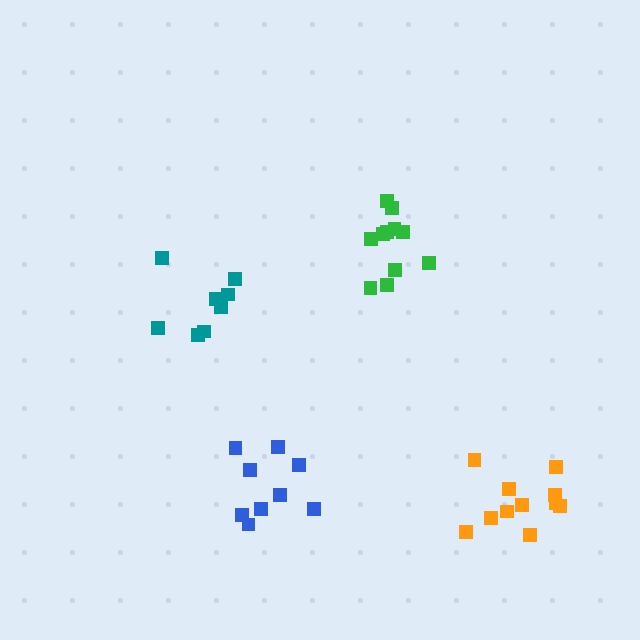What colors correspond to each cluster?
The clusters are colored: teal, orange, green, blue.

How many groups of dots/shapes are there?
There are 4 groups.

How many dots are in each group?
Group 1: 8 dots, Group 2: 11 dots, Group 3: 11 dots, Group 4: 9 dots (39 total).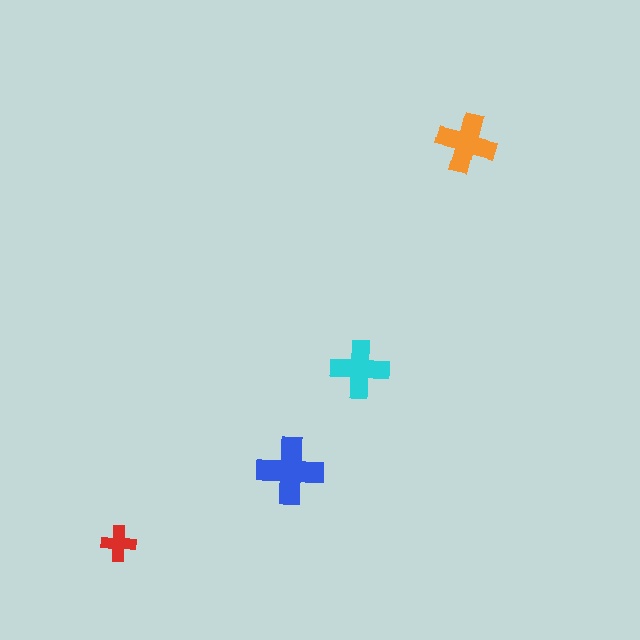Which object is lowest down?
The red cross is bottommost.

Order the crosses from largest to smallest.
the blue one, the orange one, the cyan one, the red one.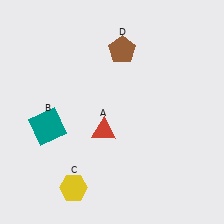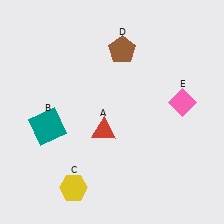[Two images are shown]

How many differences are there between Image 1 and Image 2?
There is 1 difference between the two images.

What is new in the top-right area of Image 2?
A pink diamond (E) was added in the top-right area of Image 2.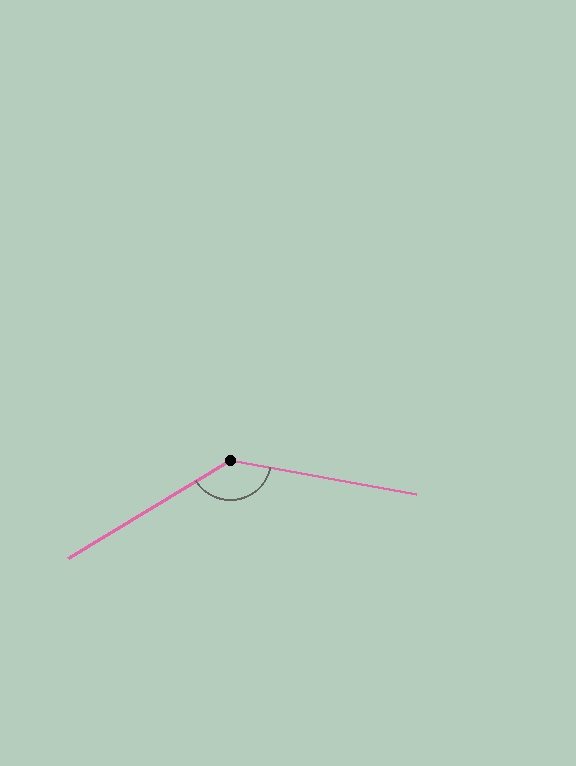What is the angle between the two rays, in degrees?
Approximately 138 degrees.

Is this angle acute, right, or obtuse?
It is obtuse.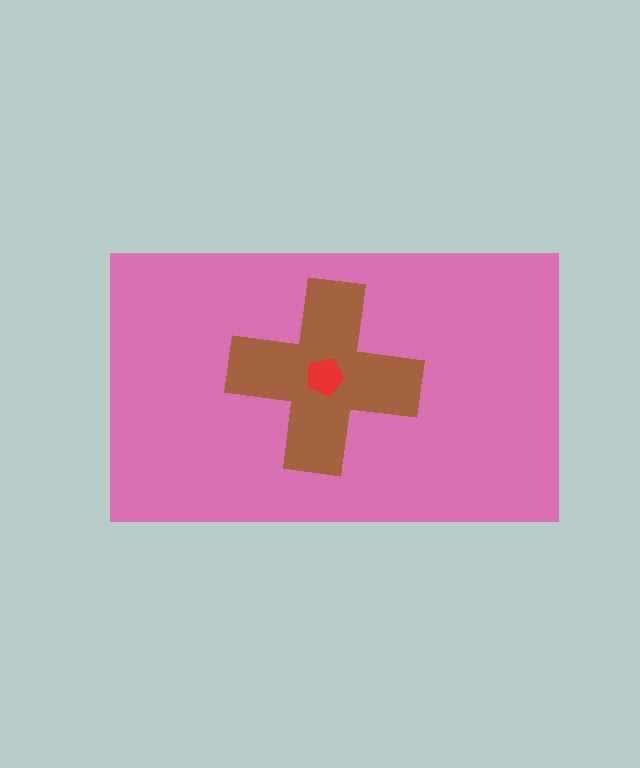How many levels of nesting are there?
3.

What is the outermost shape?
The pink rectangle.